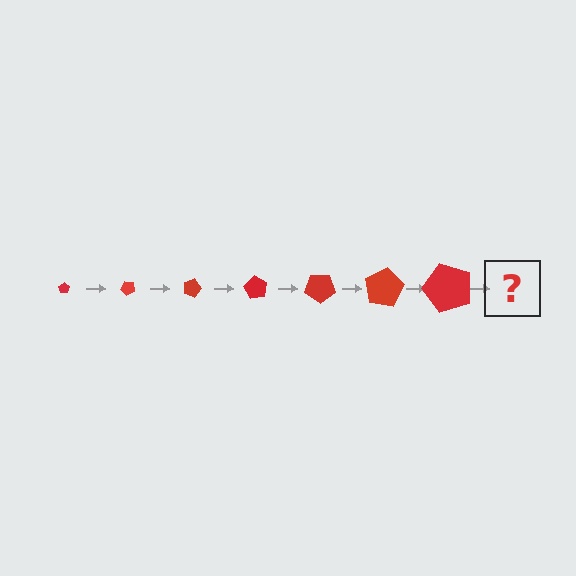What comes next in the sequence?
The next element should be a pentagon, larger than the previous one and rotated 315 degrees from the start.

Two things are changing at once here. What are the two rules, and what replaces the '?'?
The two rules are that the pentagon grows larger each step and it rotates 45 degrees each step. The '?' should be a pentagon, larger than the previous one and rotated 315 degrees from the start.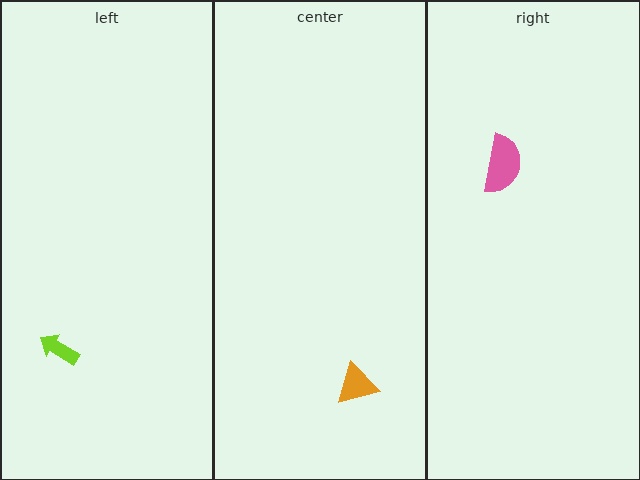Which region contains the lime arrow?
The left region.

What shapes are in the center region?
The orange triangle.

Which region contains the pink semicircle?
The right region.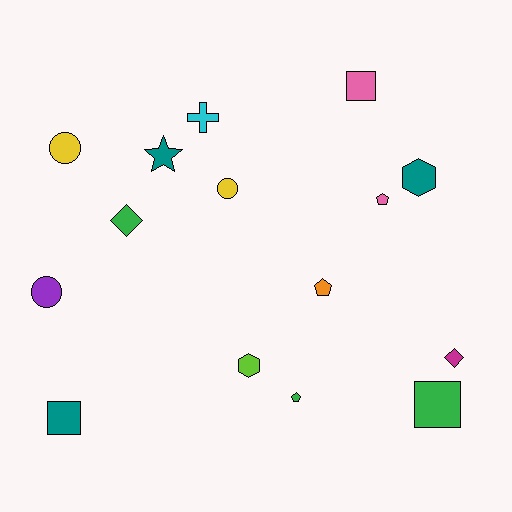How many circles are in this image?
There are 3 circles.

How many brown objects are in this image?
There are no brown objects.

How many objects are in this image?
There are 15 objects.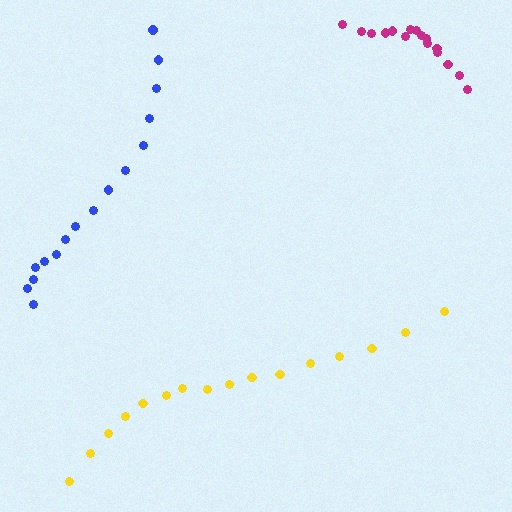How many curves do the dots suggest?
There are 3 distinct paths.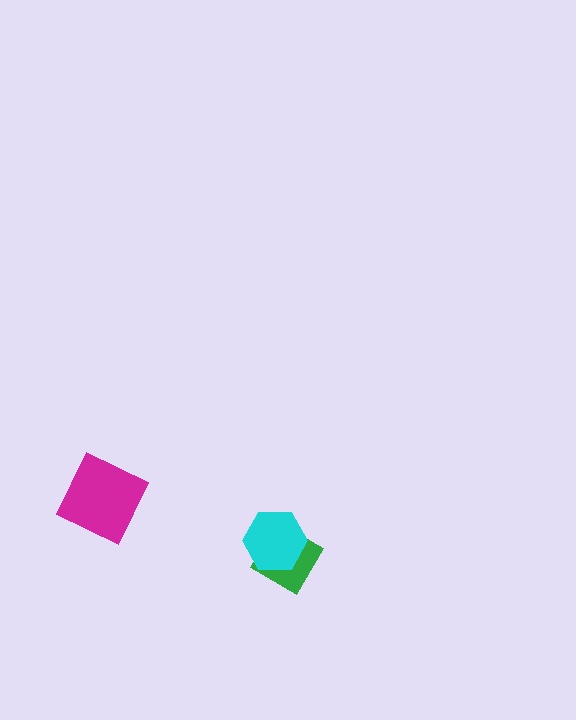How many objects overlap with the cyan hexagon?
1 object overlaps with the cyan hexagon.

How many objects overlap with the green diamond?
1 object overlaps with the green diamond.